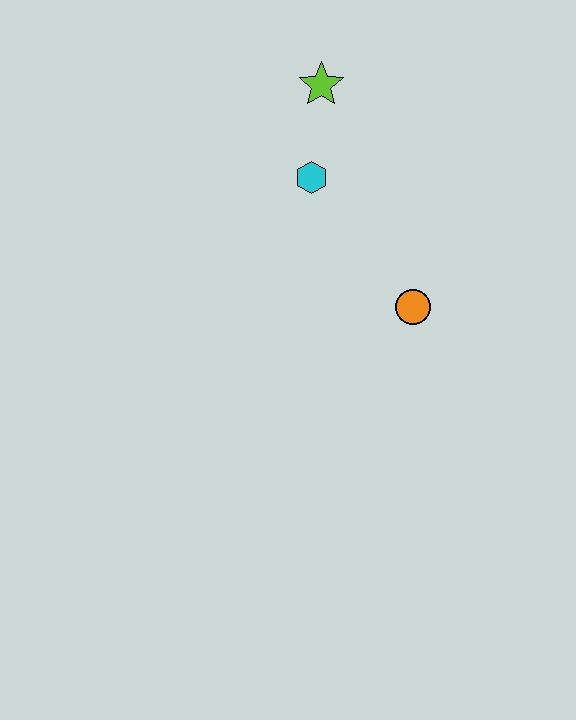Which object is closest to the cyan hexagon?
The lime star is closest to the cyan hexagon.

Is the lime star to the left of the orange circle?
Yes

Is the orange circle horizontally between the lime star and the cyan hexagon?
No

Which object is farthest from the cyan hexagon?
The orange circle is farthest from the cyan hexagon.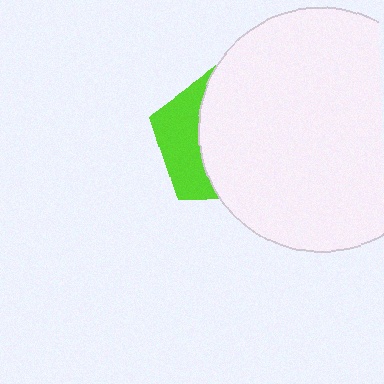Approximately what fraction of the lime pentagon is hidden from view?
Roughly 66% of the lime pentagon is hidden behind the white circle.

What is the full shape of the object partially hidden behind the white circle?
The partially hidden object is a lime pentagon.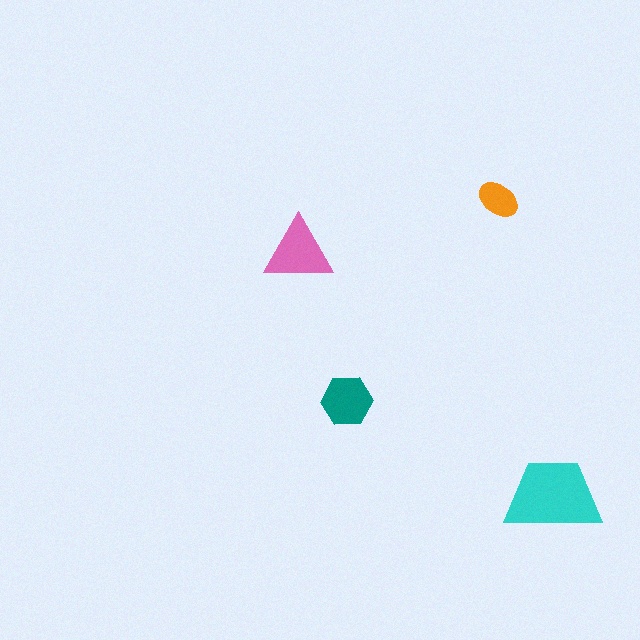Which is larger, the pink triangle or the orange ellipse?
The pink triangle.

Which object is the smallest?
The orange ellipse.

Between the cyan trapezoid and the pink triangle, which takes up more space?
The cyan trapezoid.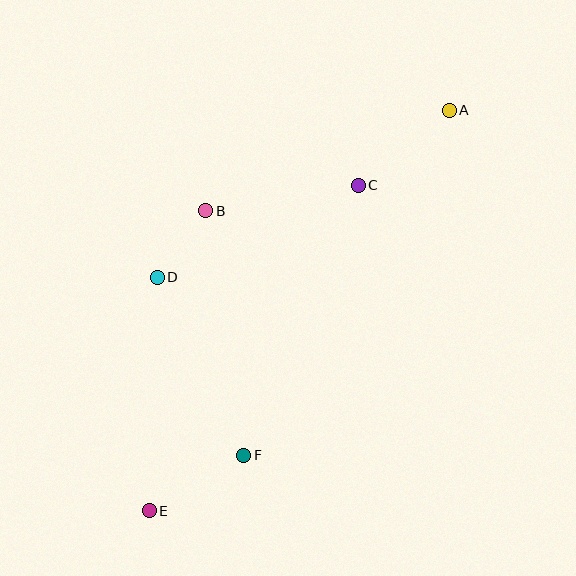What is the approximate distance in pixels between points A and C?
The distance between A and C is approximately 118 pixels.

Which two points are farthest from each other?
Points A and E are farthest from each other.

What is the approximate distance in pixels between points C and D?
The distance between C and D is approximately 221 pixels.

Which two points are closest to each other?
Points B and D are closest to each other.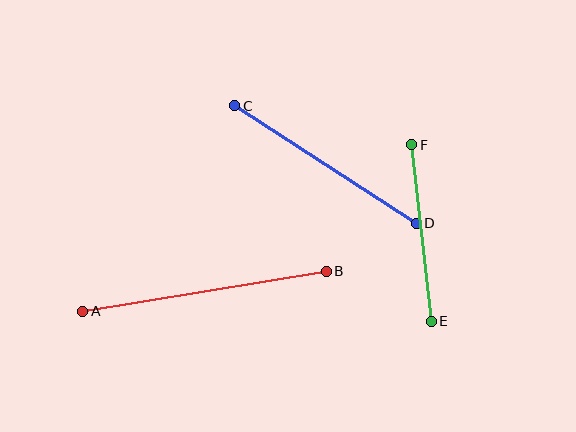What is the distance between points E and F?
The distance is approximately 177 pixels.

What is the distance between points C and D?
The distance is approximately 216 pixels.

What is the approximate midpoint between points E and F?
The midpoint is at approximately (422, 233) pixels.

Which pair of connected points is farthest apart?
Points A and B are farthest apart.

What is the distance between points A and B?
The distance is approximately 247 pixels.